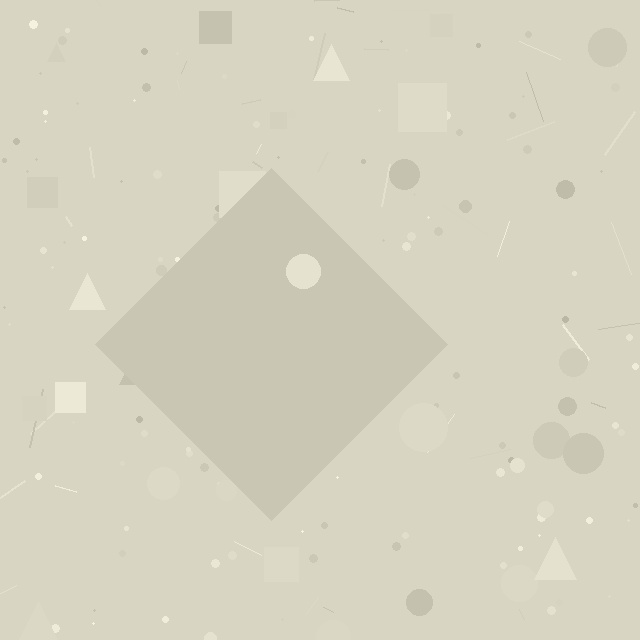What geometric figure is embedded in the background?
A diamond is embedded in the background.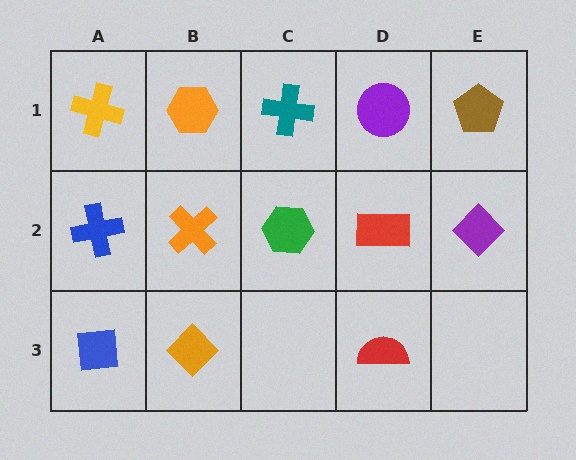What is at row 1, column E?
A brown pentagon.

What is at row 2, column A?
A blue cross.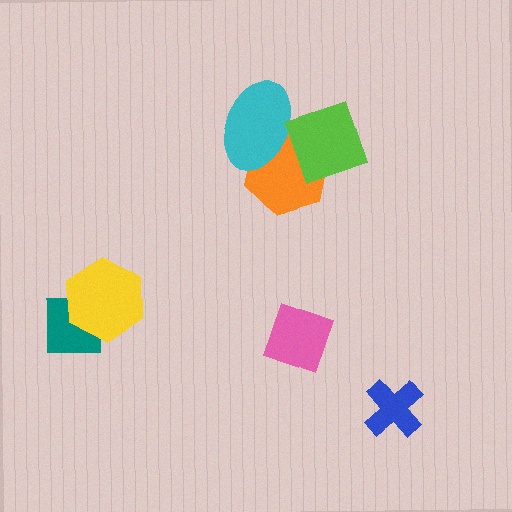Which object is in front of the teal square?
The yellow hexagon is in front of the teal square.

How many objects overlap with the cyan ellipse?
2 objects overlap with the cyan ellipse.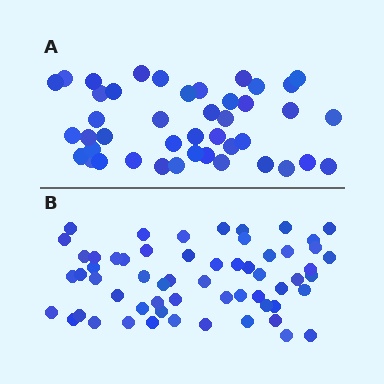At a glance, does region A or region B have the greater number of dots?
Region B (the bottom region) has more dots.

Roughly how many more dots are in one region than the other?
Region B has approximately 15 more dots than region A.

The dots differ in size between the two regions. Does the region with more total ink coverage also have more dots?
No. Region A has more total ink coverage because its dots are larger, but region B actually contains more individual dots. Total area can be misleading — the number of items is what matters here.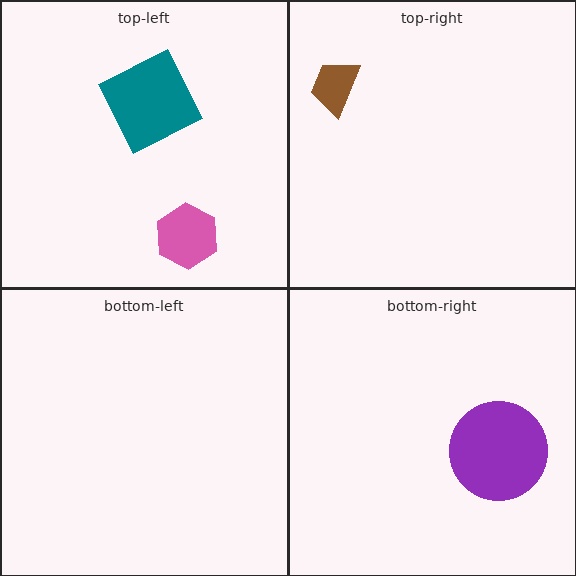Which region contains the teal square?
The top-left region.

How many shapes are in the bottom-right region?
1.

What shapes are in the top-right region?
The brown trapezoid.